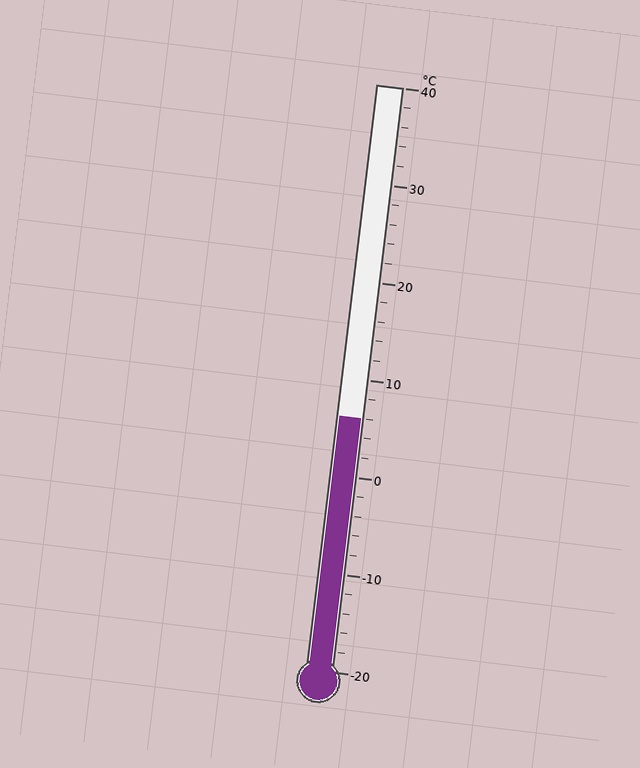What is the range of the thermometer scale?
The thermometer scale ranges from -20°C to 40°C.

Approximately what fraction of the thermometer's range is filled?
The thermometer is filled to approximately 45% of its range.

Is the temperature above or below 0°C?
The temperature is above 0°C.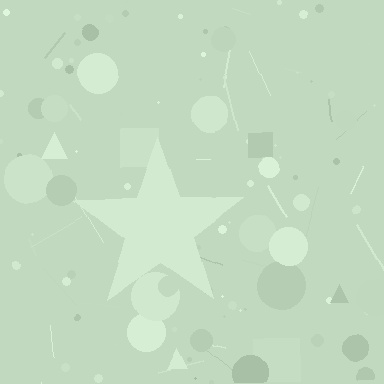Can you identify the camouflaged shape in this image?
The camouflaged shape is a star.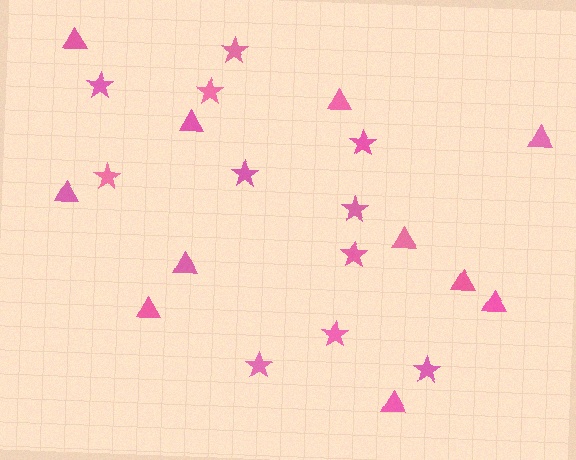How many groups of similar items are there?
There are 2 groups: one group of stars (11) and one group of triangles (11).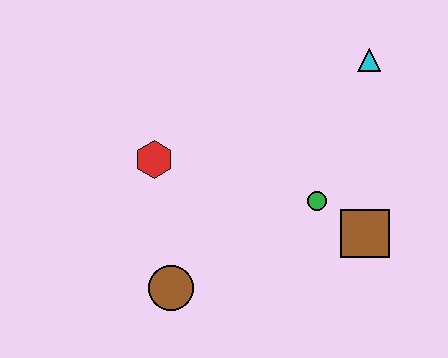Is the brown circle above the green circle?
No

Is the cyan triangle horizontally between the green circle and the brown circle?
No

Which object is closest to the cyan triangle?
The green circle is closest to the cyan triangle.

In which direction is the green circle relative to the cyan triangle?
The green circle is below the cyan triangle.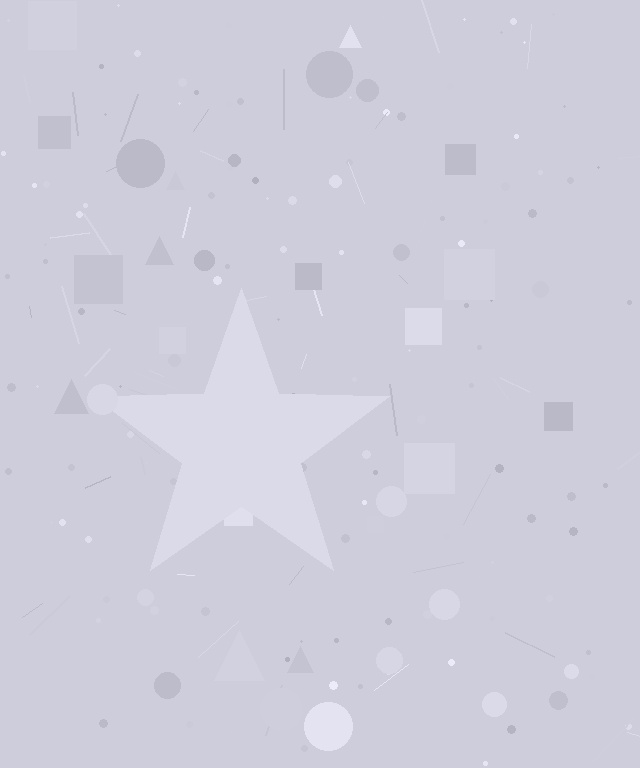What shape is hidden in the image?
A star is hidden in the image.